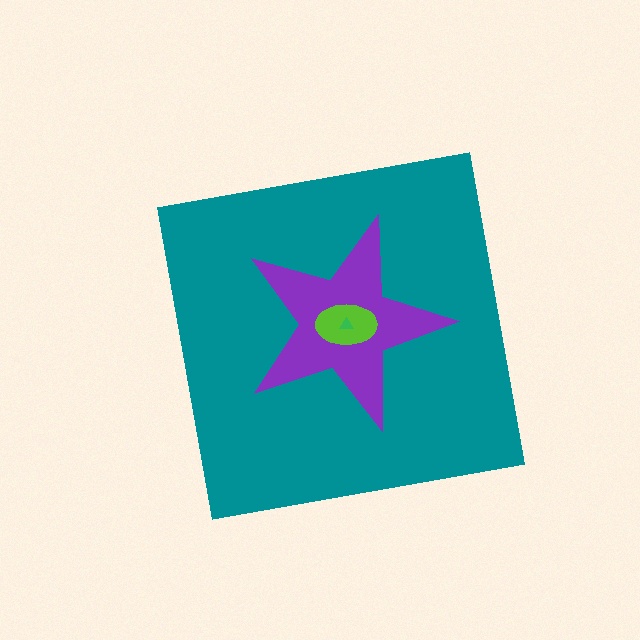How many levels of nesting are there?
4.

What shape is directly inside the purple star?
The lime ellipse.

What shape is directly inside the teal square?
The purple star.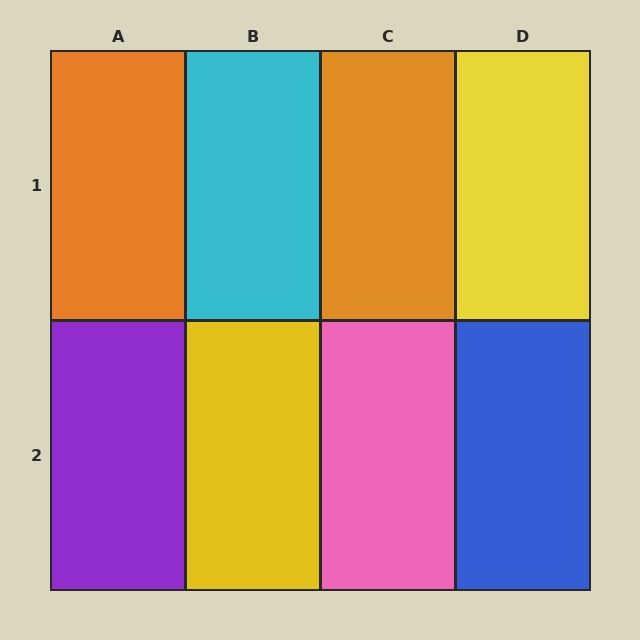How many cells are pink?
1 cell is pink.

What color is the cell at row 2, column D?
Blue.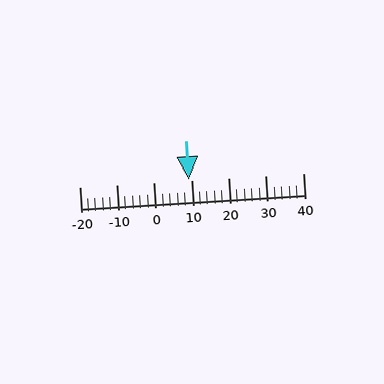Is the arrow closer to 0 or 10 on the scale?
The arrow is closer to 10.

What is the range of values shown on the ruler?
The ruler shows values from -20 to 40.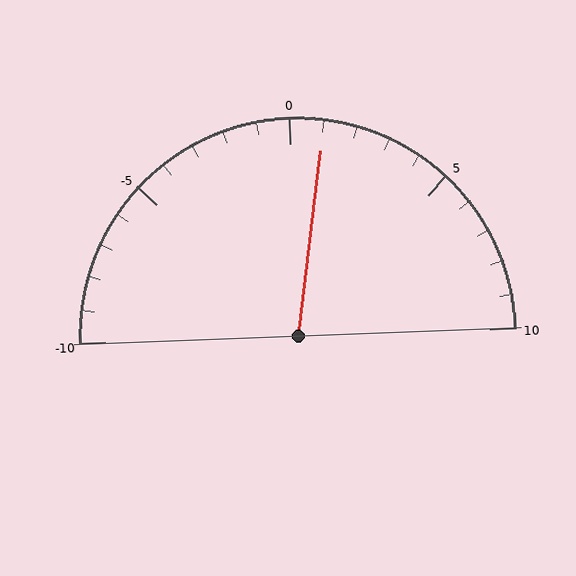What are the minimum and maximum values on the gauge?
The gauge ranges from -10 to 10.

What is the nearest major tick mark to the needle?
The nearest major tick mark is 0.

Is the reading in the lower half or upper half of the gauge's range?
The reading is in the upper half of the range (-10 to 10).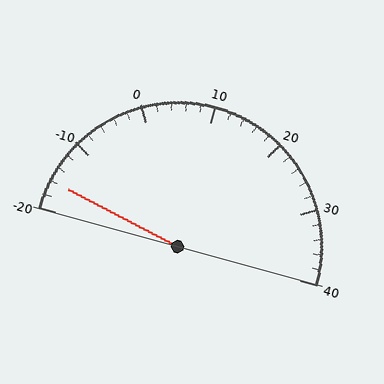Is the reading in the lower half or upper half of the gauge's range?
The reading is in the lower half of the range (-20 to 40).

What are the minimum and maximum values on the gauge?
The gauge ranges from -20 to 40.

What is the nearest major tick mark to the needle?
The nearest major tick mark is -20.